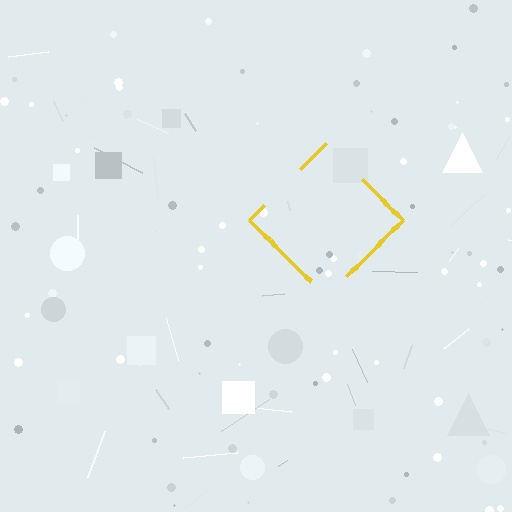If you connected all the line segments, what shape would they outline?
They would outline a diamond.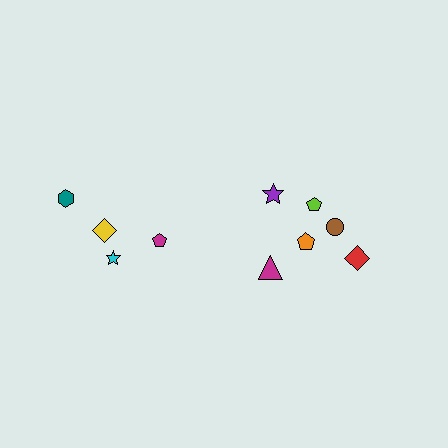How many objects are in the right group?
There are 6 objects.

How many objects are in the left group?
There are 4 objects.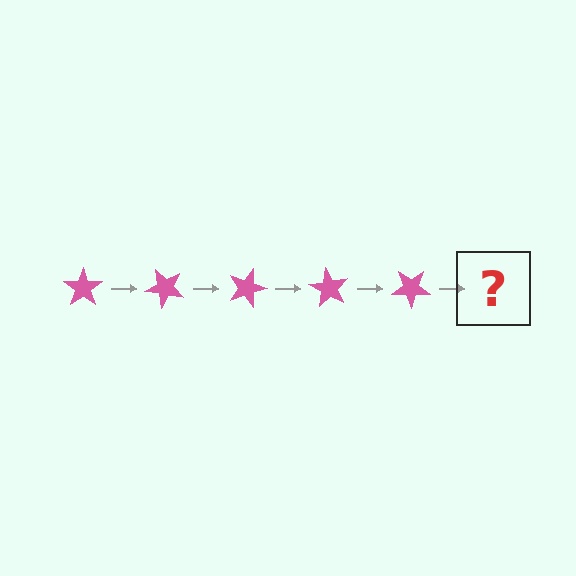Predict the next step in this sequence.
The next step is a pink star rotated 225 degrees.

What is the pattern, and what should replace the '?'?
The pattern is that the star rotates 45 degrees each step. The '?' should be a pink star rotated 225 degrees.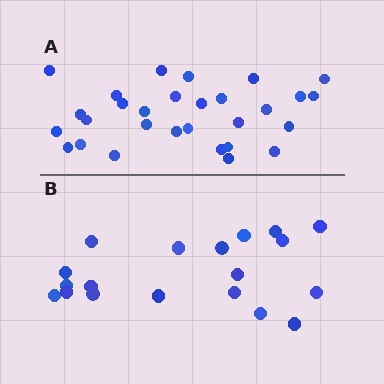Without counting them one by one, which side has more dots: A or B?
Region A (the top region) has more dots.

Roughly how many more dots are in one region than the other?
Region A has roughly 10 or so more dots than region B.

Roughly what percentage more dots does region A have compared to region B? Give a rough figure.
About 55% more.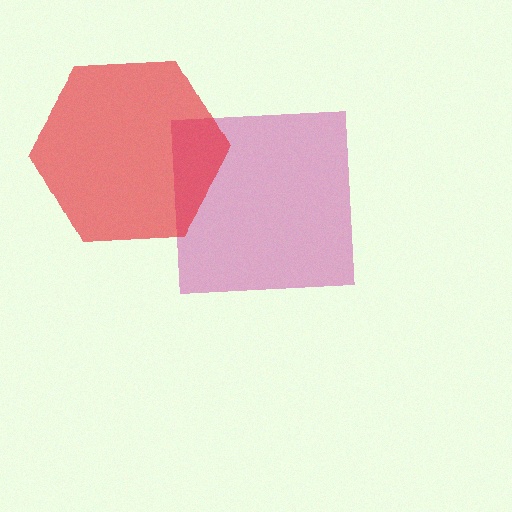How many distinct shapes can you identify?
There are 2 distinct shapes: a magenta square, a red hexagon.